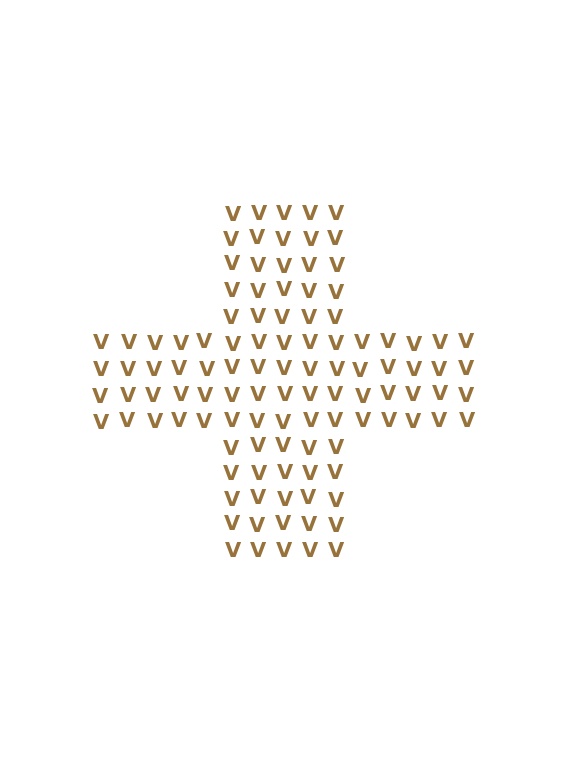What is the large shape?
The large shape is a cross.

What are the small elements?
The small elements are letter V's.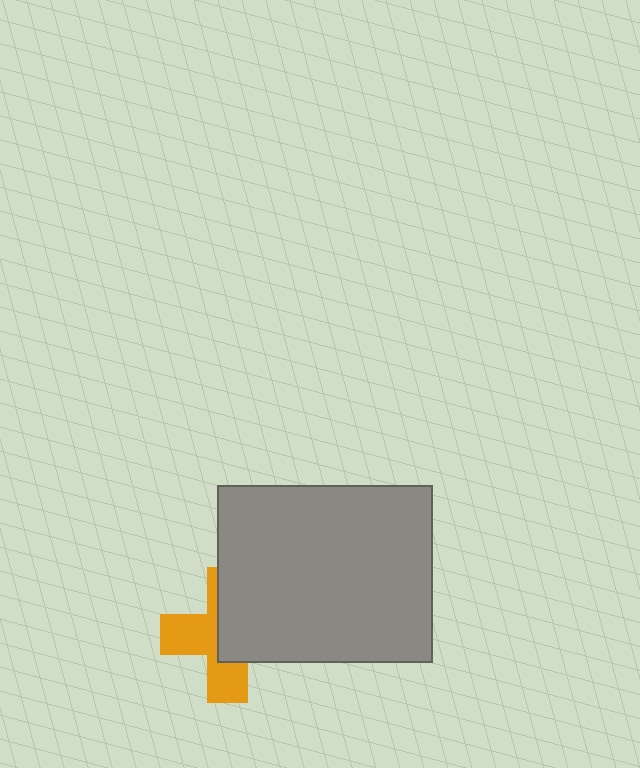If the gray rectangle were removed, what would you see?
You would see the complete orange cross.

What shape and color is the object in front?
The object in front is a gray rectangle.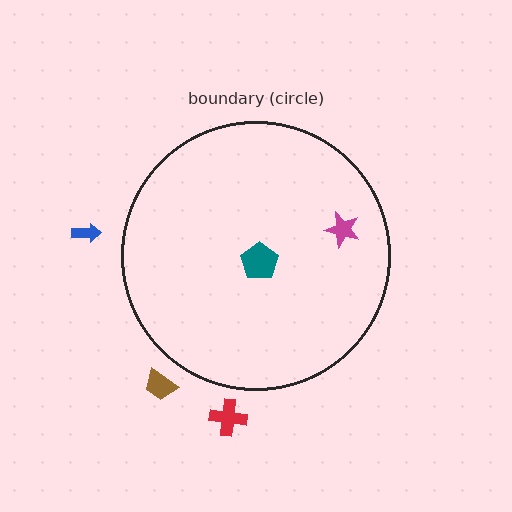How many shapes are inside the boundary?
2 inside, 3 outside.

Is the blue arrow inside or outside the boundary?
Outside.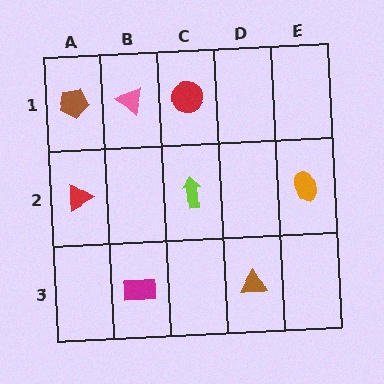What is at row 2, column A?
A red triangle.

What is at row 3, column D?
A brown triangle.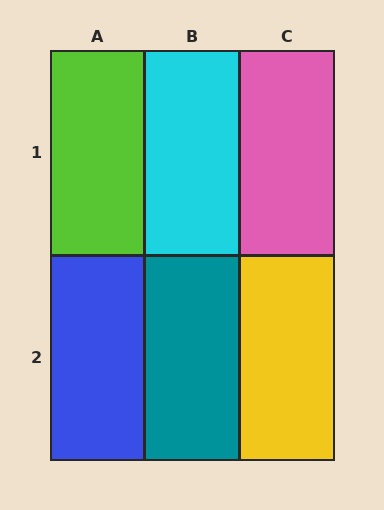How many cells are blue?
1 cell is blue.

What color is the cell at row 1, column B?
Cyan.